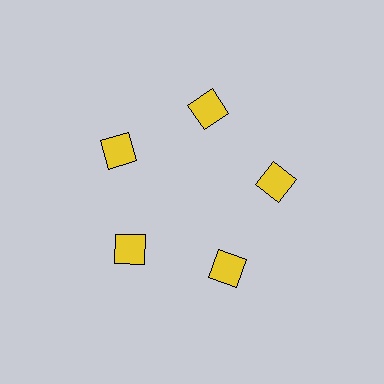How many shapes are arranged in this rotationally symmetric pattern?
There are 5 shapes, arranged in 5 groups of 1.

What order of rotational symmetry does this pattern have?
This pattern has 5-fold rotational symmetry.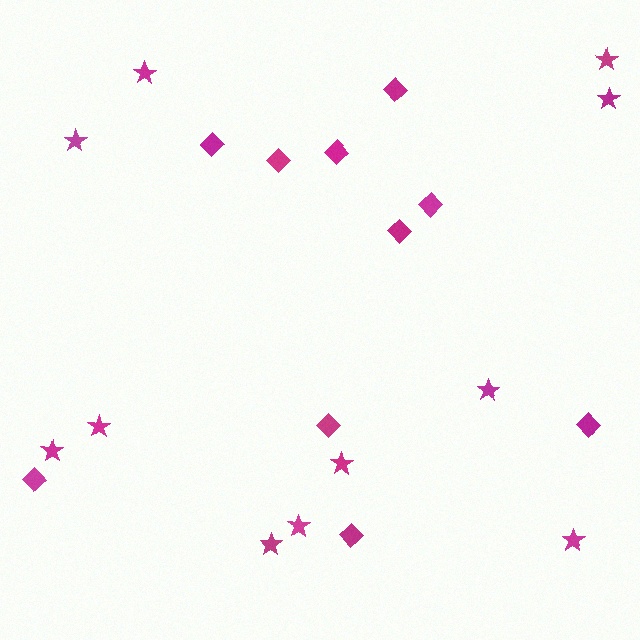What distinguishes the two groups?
There are 2 groups: one group of stars (11) and one group of diamonds (10).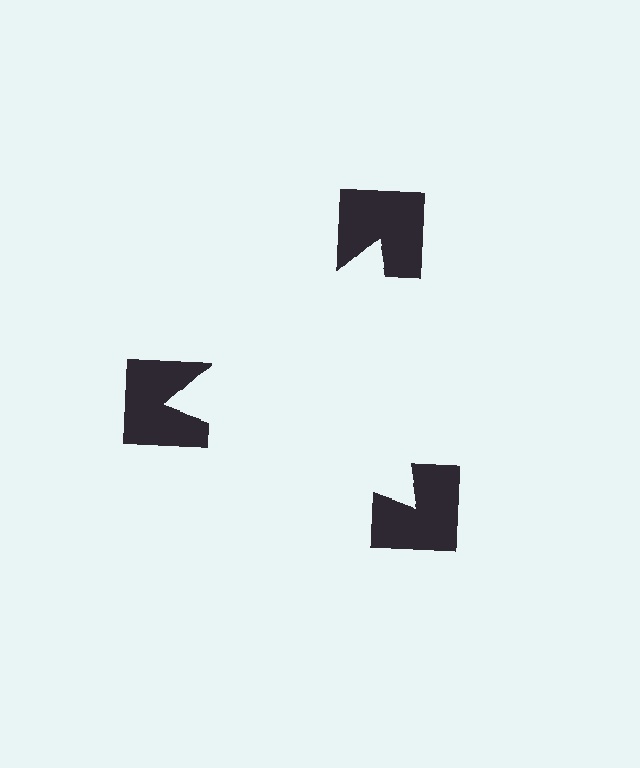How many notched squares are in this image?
There are 3 — one at each vertex of the illusory triangle.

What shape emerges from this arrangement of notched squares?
An illusory triangle — its edges are inferred from the aligned wedge cuts in the notched squares, not physically drawn.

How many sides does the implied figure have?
3 sides.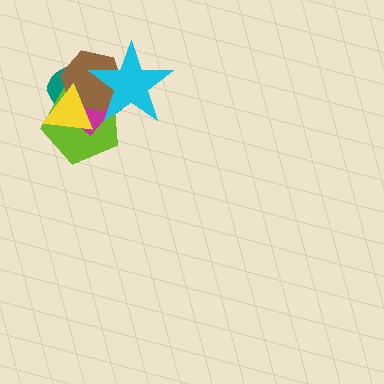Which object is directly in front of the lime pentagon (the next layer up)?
The magenta diamond is directly in front of the lime pentagon.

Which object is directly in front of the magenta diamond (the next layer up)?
The brown hexagon is directly in front of the magenta diamond.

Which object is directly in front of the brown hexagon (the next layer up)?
The yellow triangle is directly in front of the brown hexagon.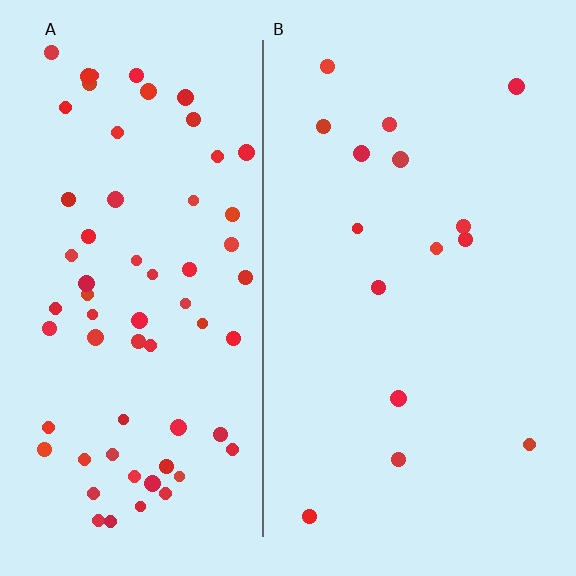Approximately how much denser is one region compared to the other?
Approximately 4.3× — region A over region B.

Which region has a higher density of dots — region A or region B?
A (the left).